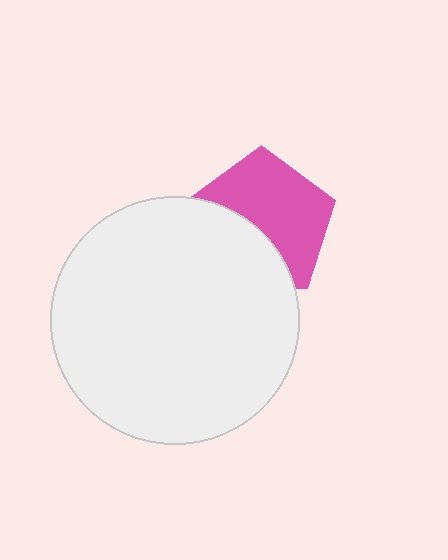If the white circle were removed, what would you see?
You would see the complete pink pentagon.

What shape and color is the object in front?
The object in front is a white circle.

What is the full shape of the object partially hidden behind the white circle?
The partially hidden object is a pink pentagon.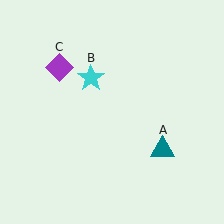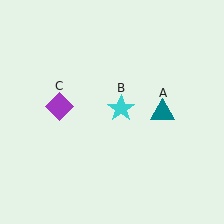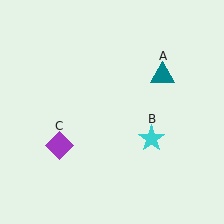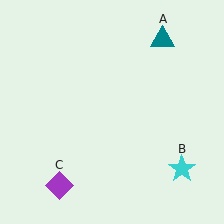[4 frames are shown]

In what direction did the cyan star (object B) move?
The cyan star (object B) moved down and to the right.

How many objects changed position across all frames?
3 objects changed position: teal triangle (object A), cyan star (object B), purple diamond (object C).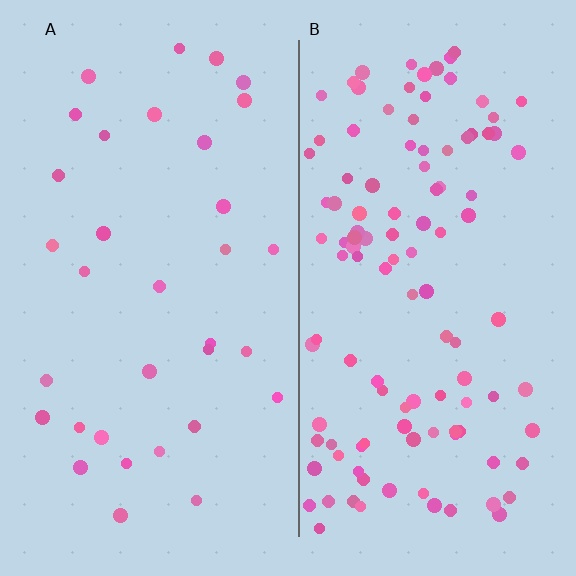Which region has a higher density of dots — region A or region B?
B (the right).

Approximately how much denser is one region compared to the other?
Approximately 3.4× — region B over region A.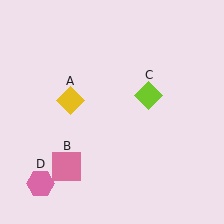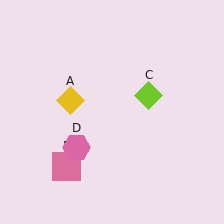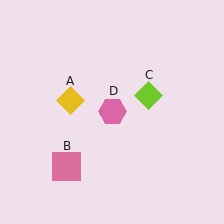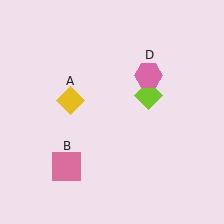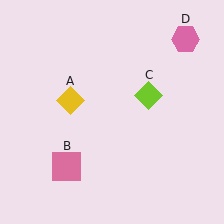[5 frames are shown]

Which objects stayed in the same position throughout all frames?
Yellow diamond (object A) and pink square (object B) and lime diamond (object C) remained stationary.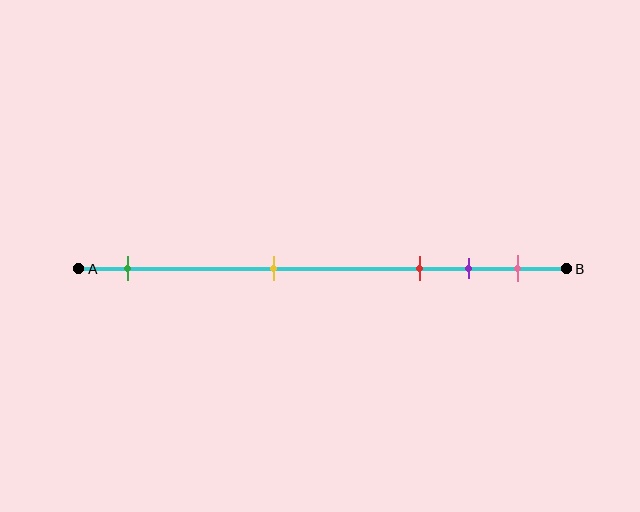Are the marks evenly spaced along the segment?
No, the marks are not evenly spaced.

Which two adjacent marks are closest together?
The purple and pink marks are the closest adjacent pair.